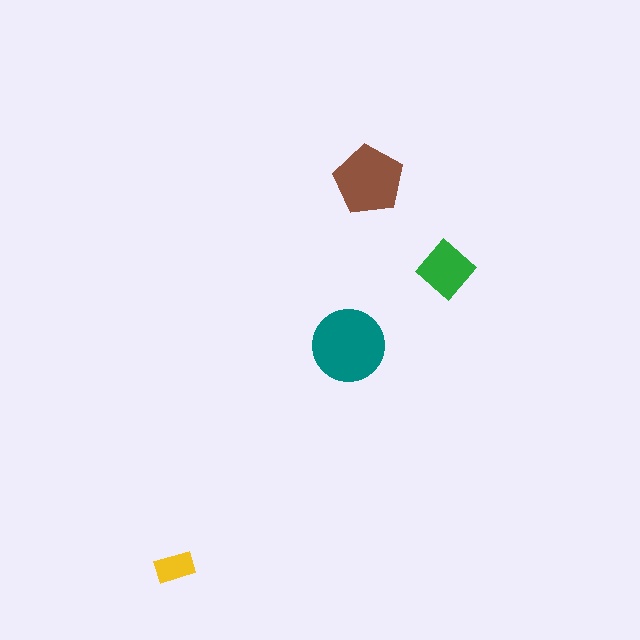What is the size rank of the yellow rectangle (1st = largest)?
4th.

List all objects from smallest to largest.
The yellow rectangle, the green diamond, the brown pentagon, the teal circle.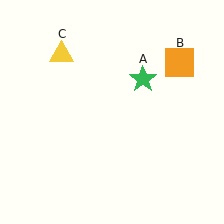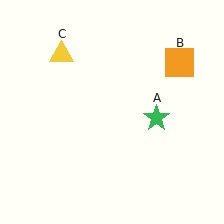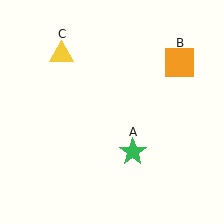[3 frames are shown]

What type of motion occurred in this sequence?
The green star (object A) rotated clockwise around the center of the scene.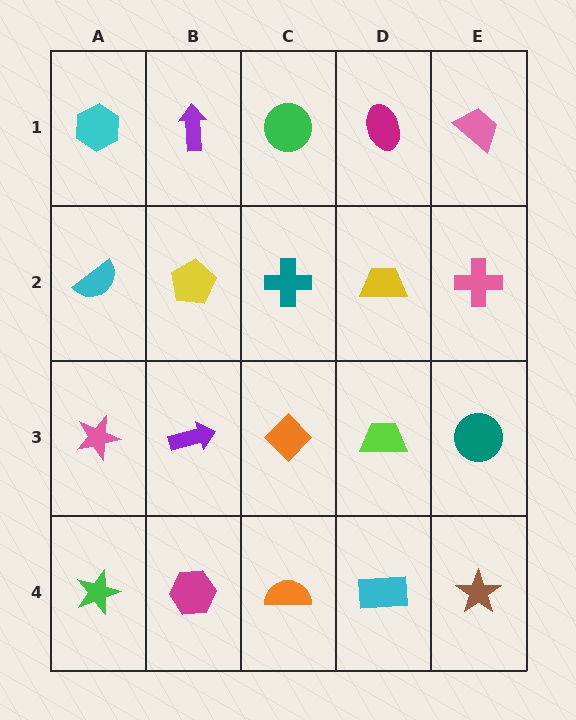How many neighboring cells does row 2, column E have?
3.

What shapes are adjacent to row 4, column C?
An orange diamond (row 3, column C), a magenta hexagon (row 4, column B), a cyan rectangle (row 4, column D).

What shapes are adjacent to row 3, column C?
A teal cross (row 2, column C), an orange semicircle (row 4, column C), a purple arrow (row 3, column B), a lime trapezoid (row 3, column D).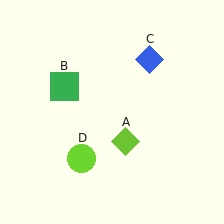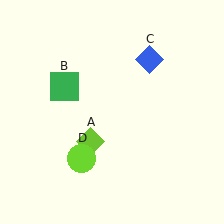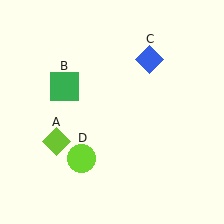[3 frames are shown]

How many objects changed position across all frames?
1 object changed position: lime diamond (object A).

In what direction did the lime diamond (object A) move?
The lime diamond (object A) moved left.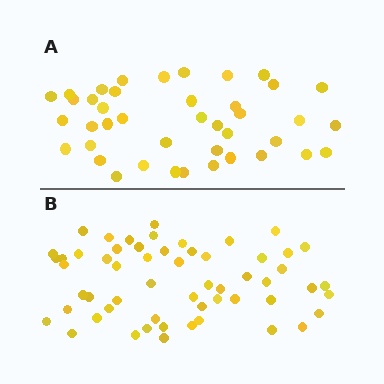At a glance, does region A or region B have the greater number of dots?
Region B (the bottom region) has more dots.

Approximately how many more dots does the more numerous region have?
Region B has approximately 15 more dots than region A.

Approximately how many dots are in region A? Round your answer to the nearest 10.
About 40 dots. (The exact count is 41, which rounds to 40.)